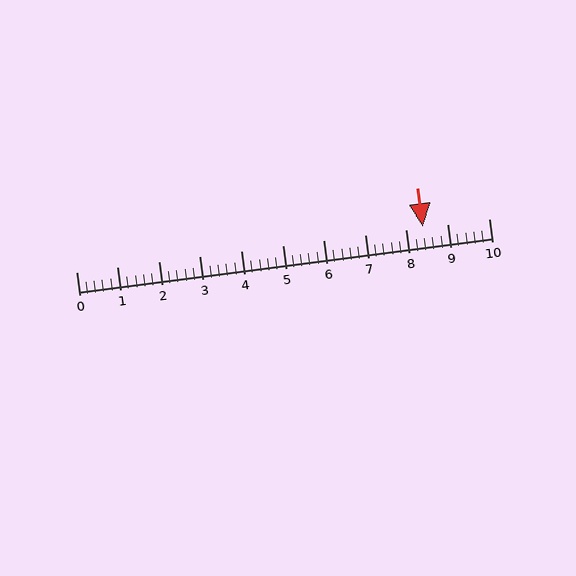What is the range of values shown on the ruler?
The ruler shows values from 0 to 10.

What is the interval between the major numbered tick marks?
The major tick marks are spaced 1 units apart.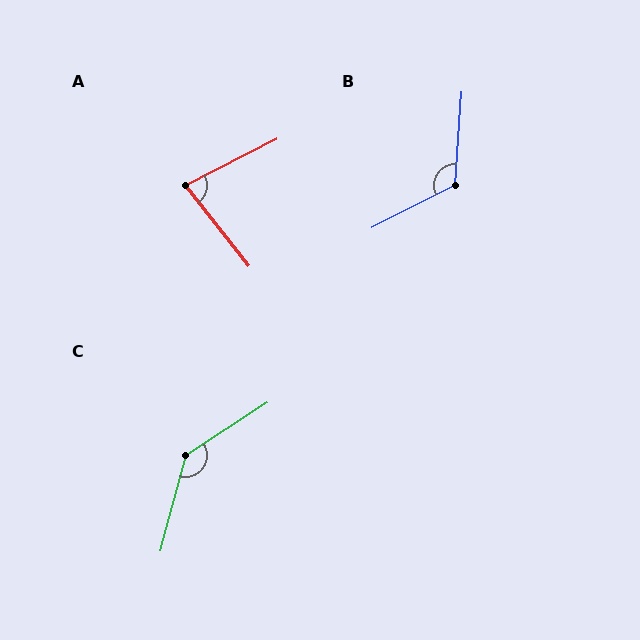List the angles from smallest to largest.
A (79°), B (121°), C (138°).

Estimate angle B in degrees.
Approximately 121 degrees.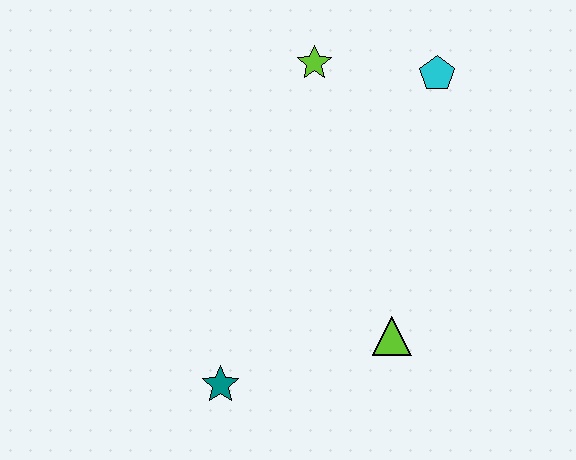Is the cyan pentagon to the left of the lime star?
No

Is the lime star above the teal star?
Yes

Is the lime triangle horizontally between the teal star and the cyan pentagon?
Yes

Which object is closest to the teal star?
The lime triangle is closest to the teal star.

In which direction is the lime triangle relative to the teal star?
The lime triangle is to the right of the teal star.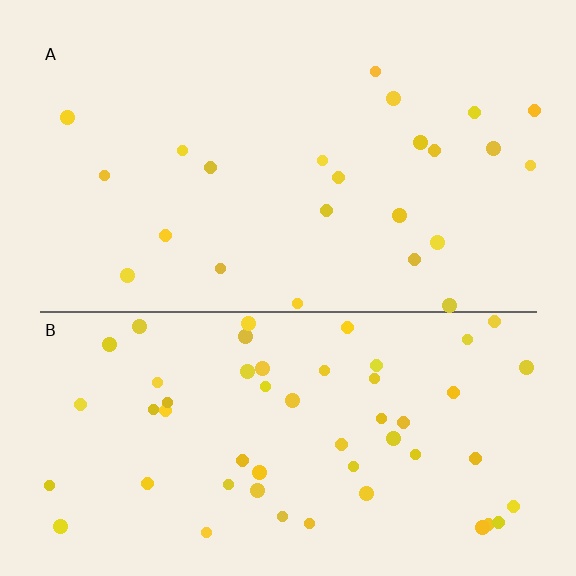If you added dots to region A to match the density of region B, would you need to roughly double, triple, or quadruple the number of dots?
Approximately double.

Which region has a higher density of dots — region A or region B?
B (the bottom).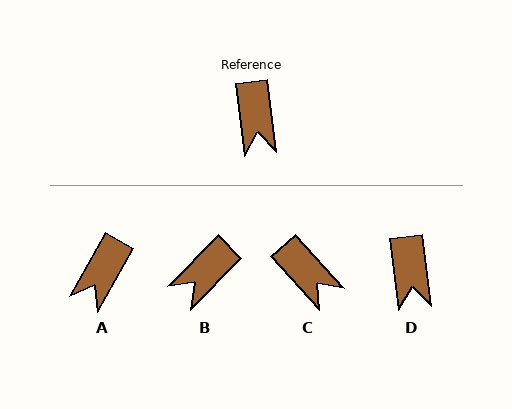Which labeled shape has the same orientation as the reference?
D.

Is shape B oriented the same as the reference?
No, it is off by about 52 degrees.